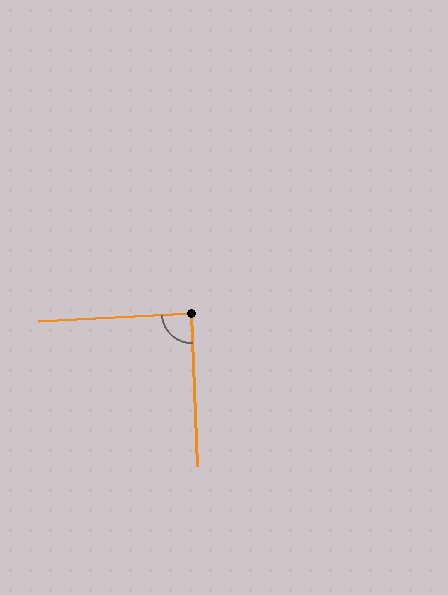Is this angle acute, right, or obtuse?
It is approximately a right angle.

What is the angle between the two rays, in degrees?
Approximately 89 degrees.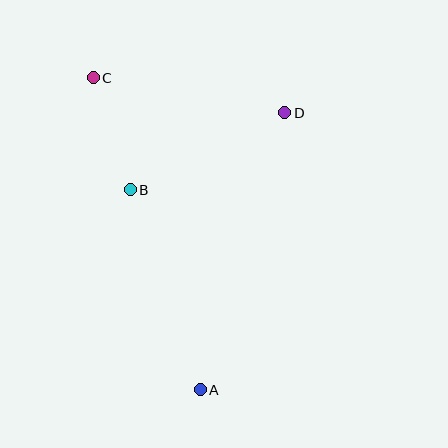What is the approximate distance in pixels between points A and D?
The distance between A and D is approximately 290 pixels.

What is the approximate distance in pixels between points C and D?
The distance between C and D is approximately 195 pixels.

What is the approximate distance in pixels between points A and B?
The distance between A and B is approximately 212 pixels.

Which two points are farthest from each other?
Points A and C are farthest from each other.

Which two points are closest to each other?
Points B and C are closest to each other.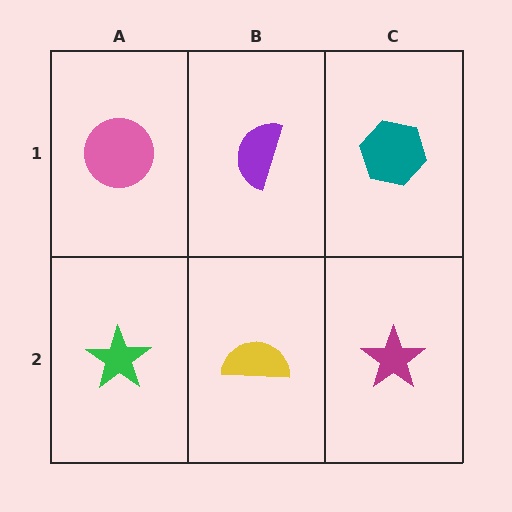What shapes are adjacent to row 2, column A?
A pink circle (row 1, column A), a yellow semicircle (row 2, column B).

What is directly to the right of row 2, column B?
A magenta star.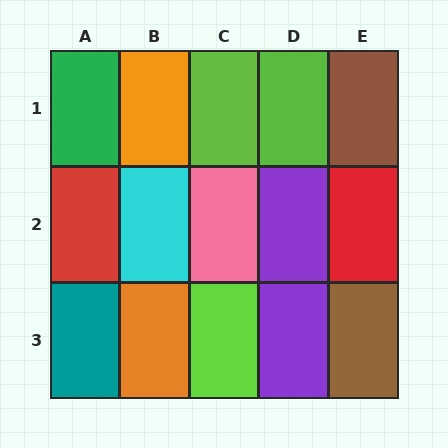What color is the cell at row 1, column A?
Green.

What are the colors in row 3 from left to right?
Teal, orange, lime, purple, brown.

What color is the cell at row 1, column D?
Lime.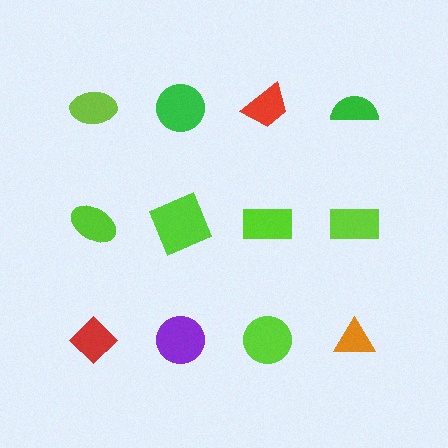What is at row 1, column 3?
A red trapezoid.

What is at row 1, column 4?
A green semicircle.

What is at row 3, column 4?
An orange triangle.